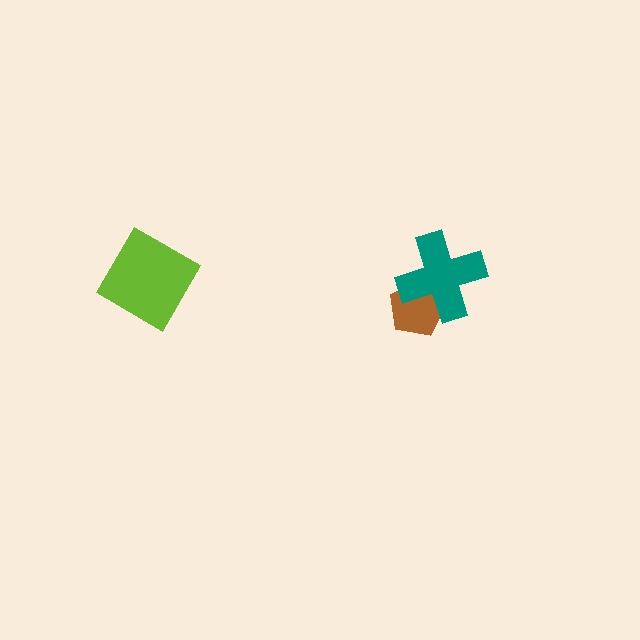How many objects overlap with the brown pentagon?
1 object overlaps with the brown pentagon.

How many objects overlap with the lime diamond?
0 objects overlap with the lime diamond.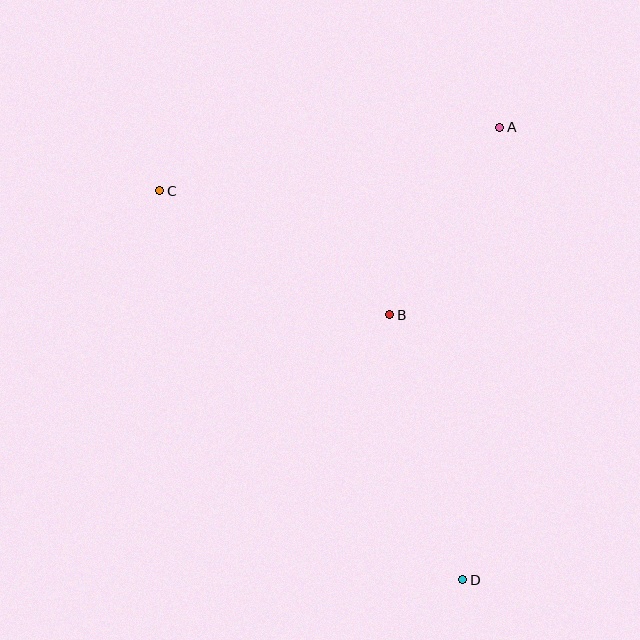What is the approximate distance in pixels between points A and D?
The distance between A and D is approximately 454 pixels.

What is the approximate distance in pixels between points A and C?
The distance between A and C is approximately 345 pixels.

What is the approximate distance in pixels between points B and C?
The distance between B and C is approximately 261 pixels.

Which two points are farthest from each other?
Points C and D are farthest from each other.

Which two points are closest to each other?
Points A and B are closest to each other.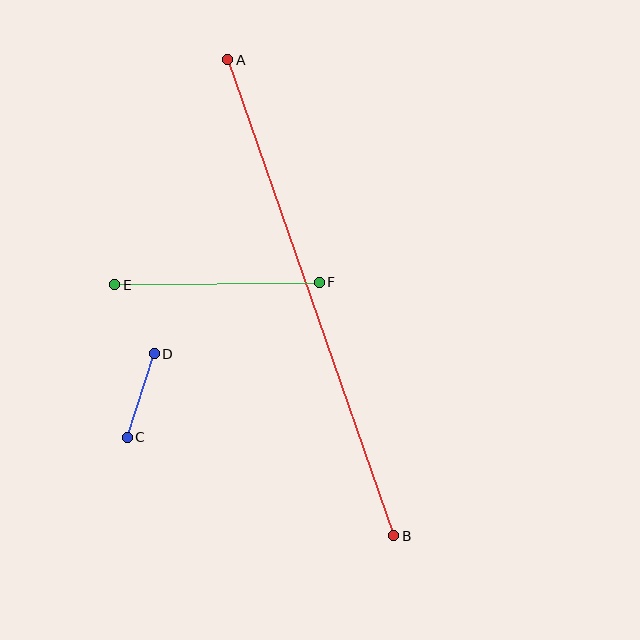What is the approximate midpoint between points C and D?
The midpoint is at approximately (141, 395) pixels.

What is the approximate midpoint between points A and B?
The midpoint is at approximately (311, 298) pixels.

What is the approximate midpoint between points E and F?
The midpoint is at approximately (217, 283) pixels.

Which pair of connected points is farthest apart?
Points A and B are farthest apart.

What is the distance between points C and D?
The distance is approximately 88 pixels.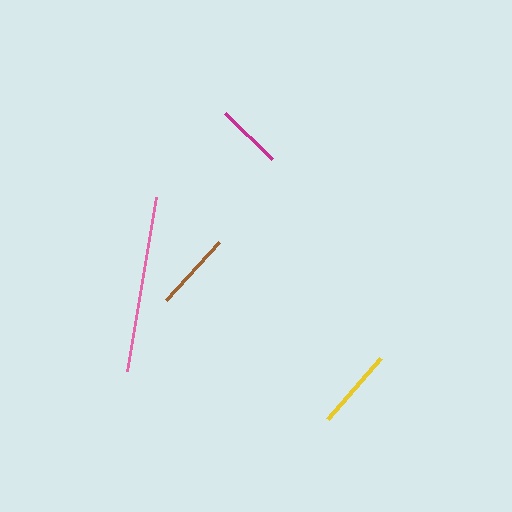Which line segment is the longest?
The pink line is the longest at approximately 176 pixels.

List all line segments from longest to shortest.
From longest to shortest: pink, yellow, brown, magenta.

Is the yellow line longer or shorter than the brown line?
The yellow line is longer than the brown line.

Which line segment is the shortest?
The magenta line is the shortest at approximately 66 pixels.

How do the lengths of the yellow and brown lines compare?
The yellow and brown lines are approximately the same length.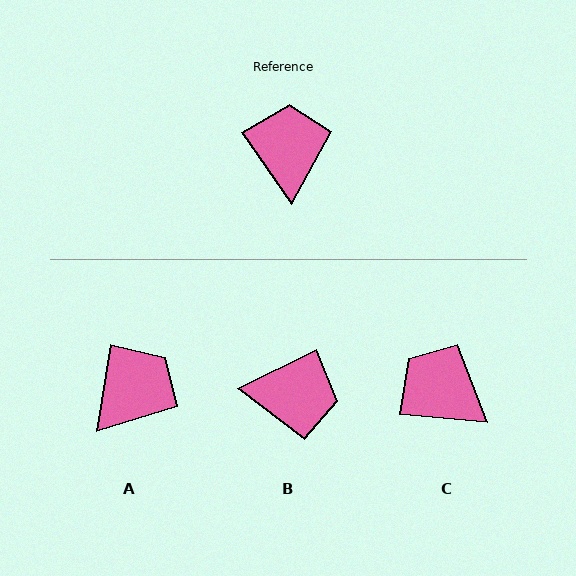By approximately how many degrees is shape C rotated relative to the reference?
Approximately 50 degrees counter-clockwise.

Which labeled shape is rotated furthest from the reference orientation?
B, about 98 degrees away.